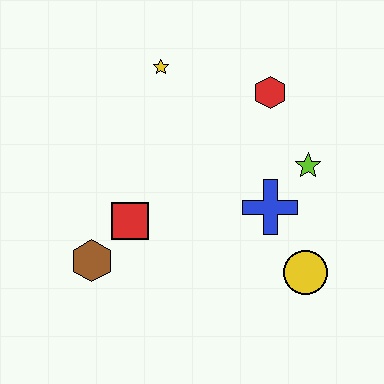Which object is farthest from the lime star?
The brown hexagon is farthest from the lime star.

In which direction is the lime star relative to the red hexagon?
The lime star is below the red hexagon.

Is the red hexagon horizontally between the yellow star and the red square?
No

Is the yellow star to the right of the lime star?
No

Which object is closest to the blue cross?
The lime star is closest to the blue cross.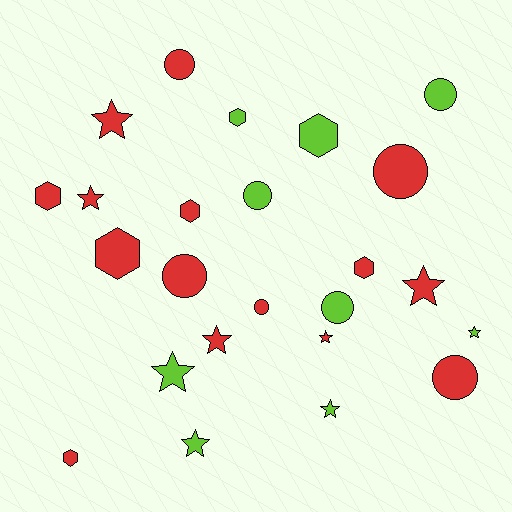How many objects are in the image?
There are 24 objects.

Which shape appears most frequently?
Star, with 9 objects.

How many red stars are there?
There are 5 red stars.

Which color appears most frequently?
Red, with 15 objects.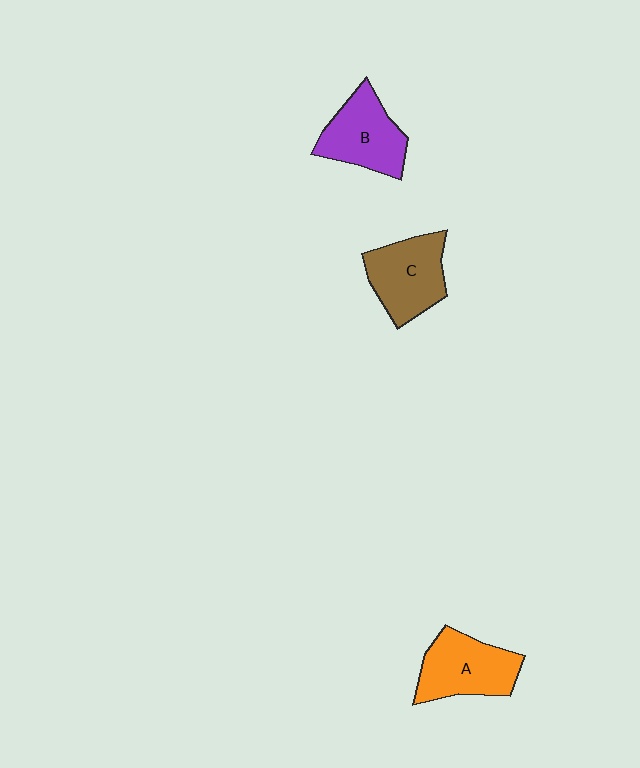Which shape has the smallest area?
Shape B (purple).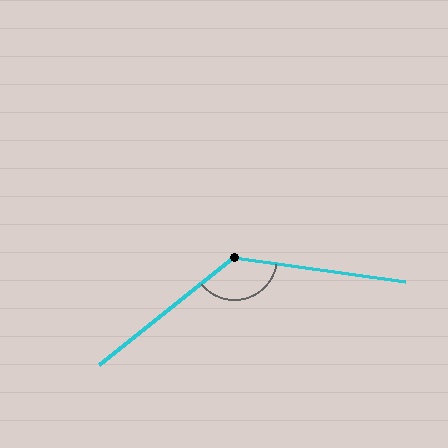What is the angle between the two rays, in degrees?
Approximately 133 degrees.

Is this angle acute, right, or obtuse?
It is obtuse.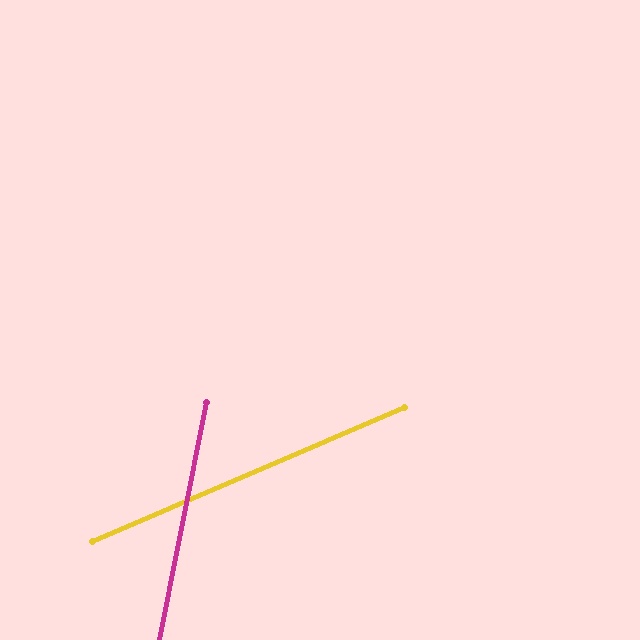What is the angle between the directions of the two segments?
Approximately 55 degrees.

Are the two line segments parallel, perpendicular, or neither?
Neither parallel nor perpendicular — they differ by about 55°.